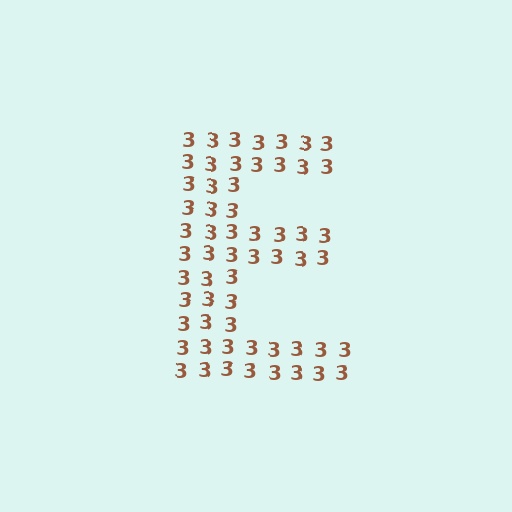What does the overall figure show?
The overall figure shows the letter E.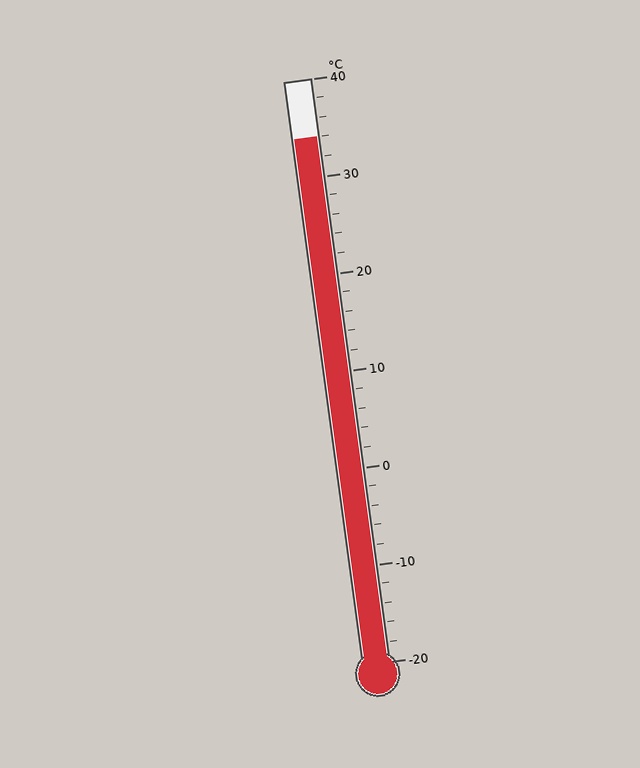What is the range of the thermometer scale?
The thermometer scale ranges from -20°C to 40°C.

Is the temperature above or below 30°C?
The temperature is above 30°C.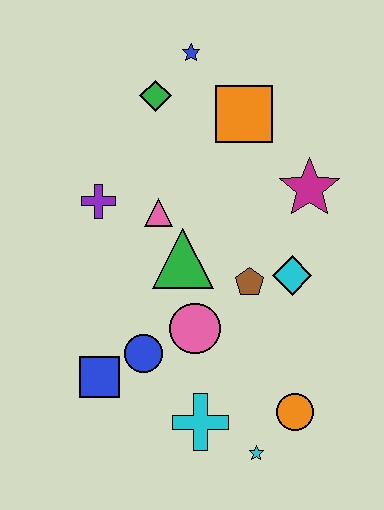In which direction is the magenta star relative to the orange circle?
The magenta star is above the orange circle.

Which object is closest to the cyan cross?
The cyan star is closest to the cyan cross.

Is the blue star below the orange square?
No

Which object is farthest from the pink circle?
The blue star is farthest from the pink circle.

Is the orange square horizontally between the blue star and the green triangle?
No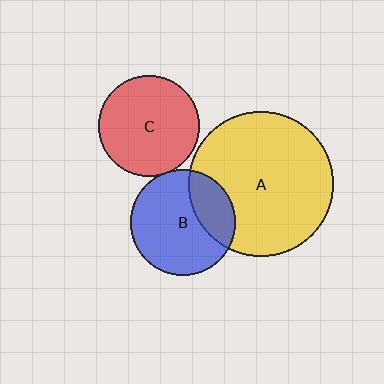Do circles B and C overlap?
Yes.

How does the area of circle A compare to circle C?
Approximately 2.1 times.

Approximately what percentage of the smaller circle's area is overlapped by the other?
Approximately 5%.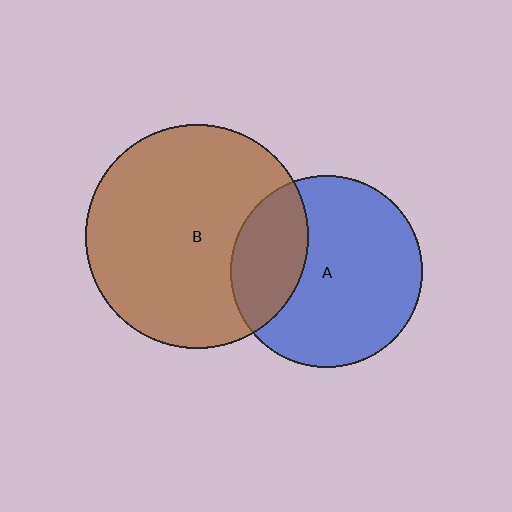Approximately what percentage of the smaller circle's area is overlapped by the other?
Approximately 30%.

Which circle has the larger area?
Circle B (brown).